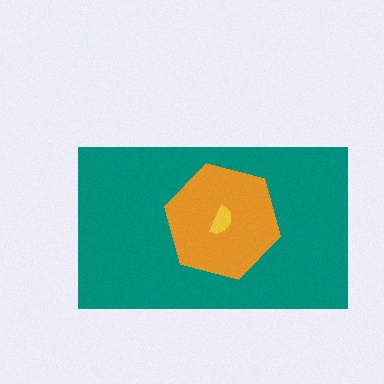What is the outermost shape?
The teal rectangle.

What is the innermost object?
The yellow semicircle.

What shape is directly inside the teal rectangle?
The orange hexagon.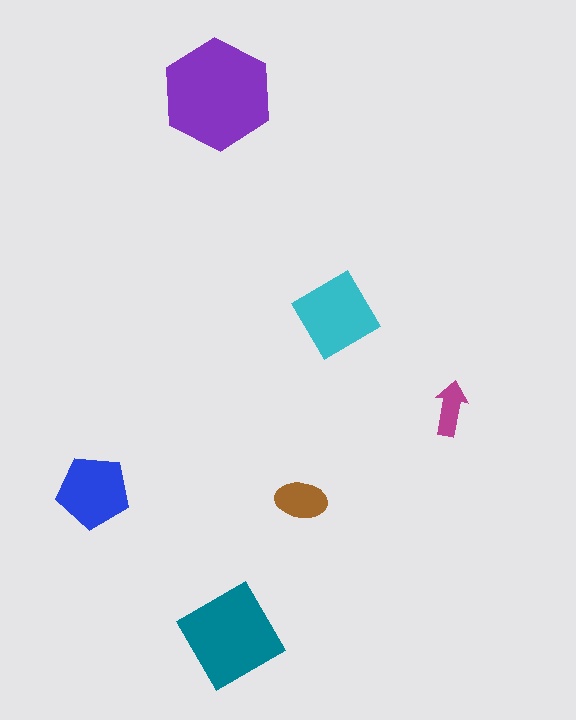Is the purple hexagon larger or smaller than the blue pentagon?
Larger.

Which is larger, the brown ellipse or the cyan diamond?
The cyan diamond.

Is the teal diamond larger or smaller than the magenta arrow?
Larger.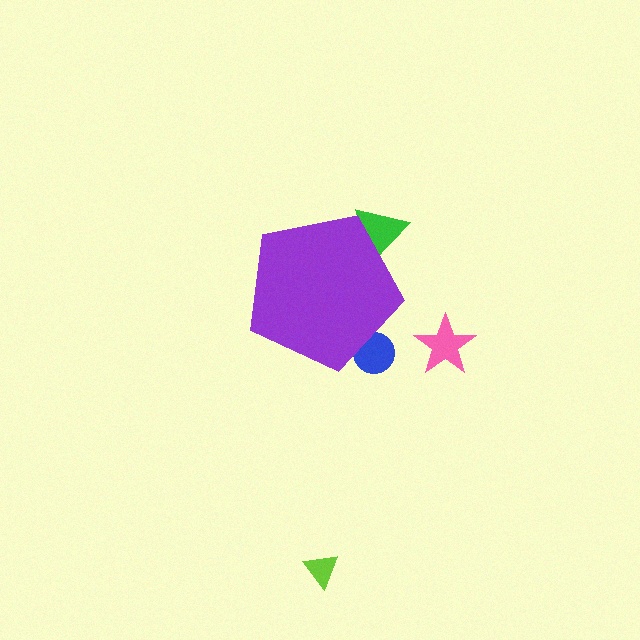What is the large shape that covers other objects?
A purple pentagon.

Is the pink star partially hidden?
No, the pink star is fully visible.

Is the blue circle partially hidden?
Yes, the blue circle is partially hidden behind the purple pentagon.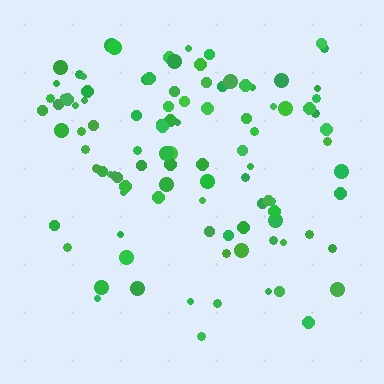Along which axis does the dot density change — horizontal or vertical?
Vertical.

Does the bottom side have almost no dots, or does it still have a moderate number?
Still a moderate number, just noticeably fewer than the top.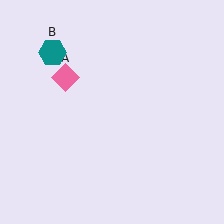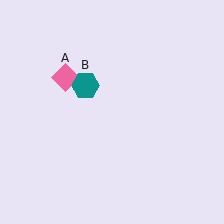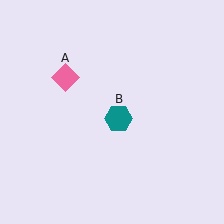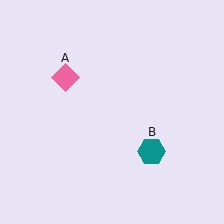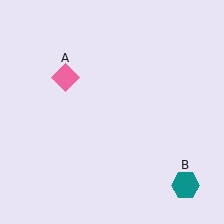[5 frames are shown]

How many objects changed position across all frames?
1 object changed position: teal hexagon (object B).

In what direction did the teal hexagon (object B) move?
The teal hexagon (object B) moved down and to the right.